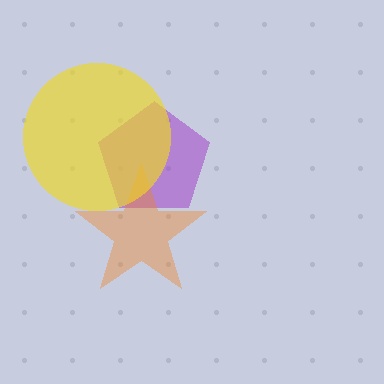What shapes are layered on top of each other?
The layered shapes are: a purple pentagon, an orange star, a yellow circle.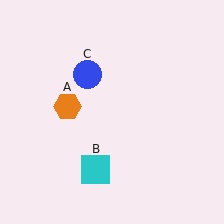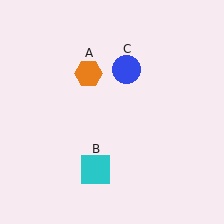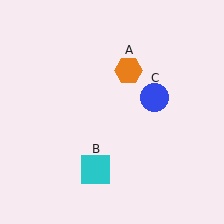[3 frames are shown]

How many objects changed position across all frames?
2 objects changed position: orange hexagon (object A), blue circle (object C).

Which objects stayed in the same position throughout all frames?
Cyan square (object B) remained stationary.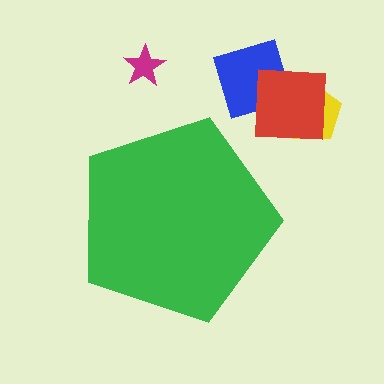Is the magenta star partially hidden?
No, the magenta star is fully visible.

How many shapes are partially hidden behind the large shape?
0 shapes are partially hidden.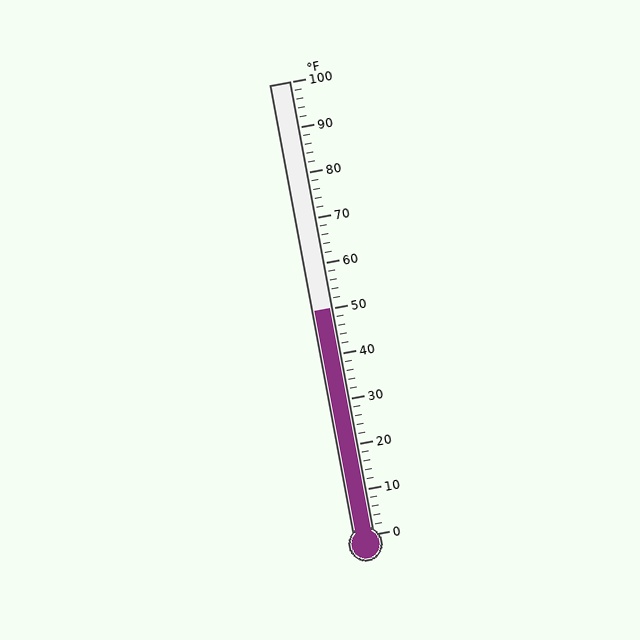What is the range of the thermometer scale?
The thermometer scale ranges from 0°F to 100°F.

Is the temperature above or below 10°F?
The temperature is above 10°F.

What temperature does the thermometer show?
The thermometer shows approximately 50°F.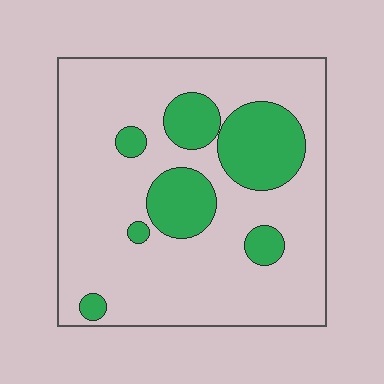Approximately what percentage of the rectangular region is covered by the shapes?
Approximately 20%.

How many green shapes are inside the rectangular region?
7.